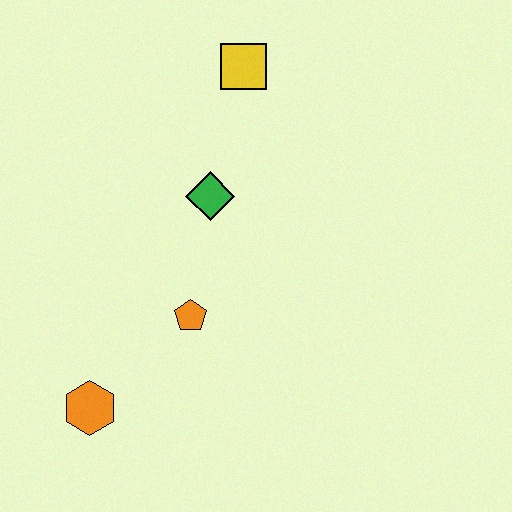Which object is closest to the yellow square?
The green diamond is closest to the yellow square.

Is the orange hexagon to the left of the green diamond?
Yes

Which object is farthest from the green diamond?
The orange hexagon is farthest from the green diamond.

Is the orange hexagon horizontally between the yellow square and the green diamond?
No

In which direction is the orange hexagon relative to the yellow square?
The orange hexagon is below the yellow square.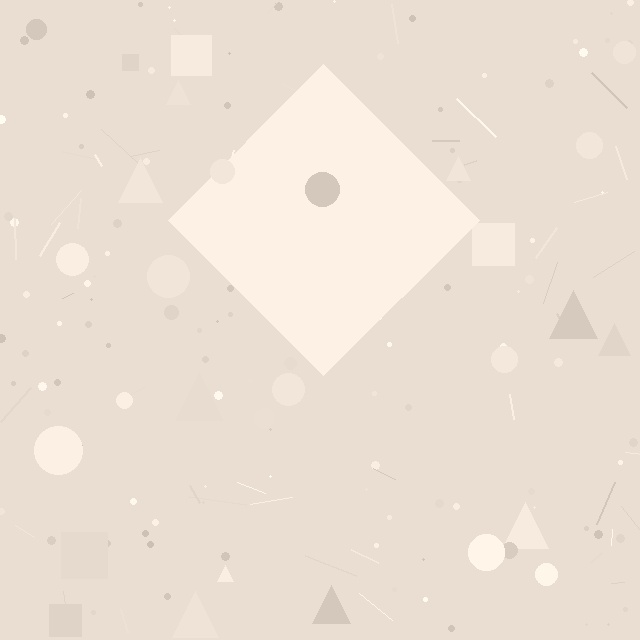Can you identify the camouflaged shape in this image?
The camouflaged shape is a diamond.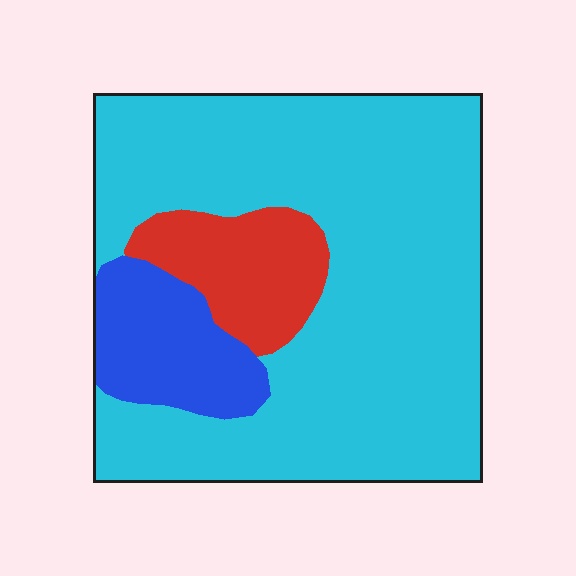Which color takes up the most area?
Cyan, at roughly 75%.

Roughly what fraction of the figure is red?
Red takes up about one eighth (1/8) of the figure.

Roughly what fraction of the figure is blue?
Blue takes up about one eighth (1/8) of the figure.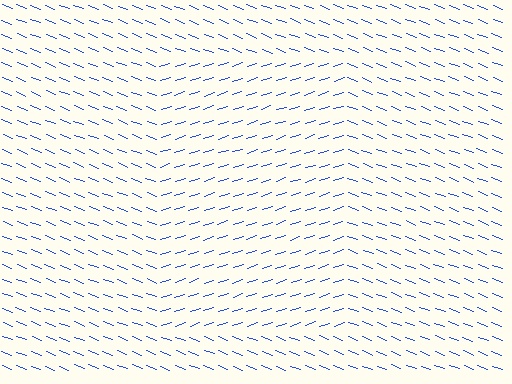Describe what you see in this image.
The image is filled with small blue line segments. A rectangle region in the image has lines oriented differently from the surrounding lines, creating a visible texture boundary.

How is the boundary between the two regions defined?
The boundary is defined purely by a change in line orientation (approximately 39 degrees difference). All lines are the same color and thickness.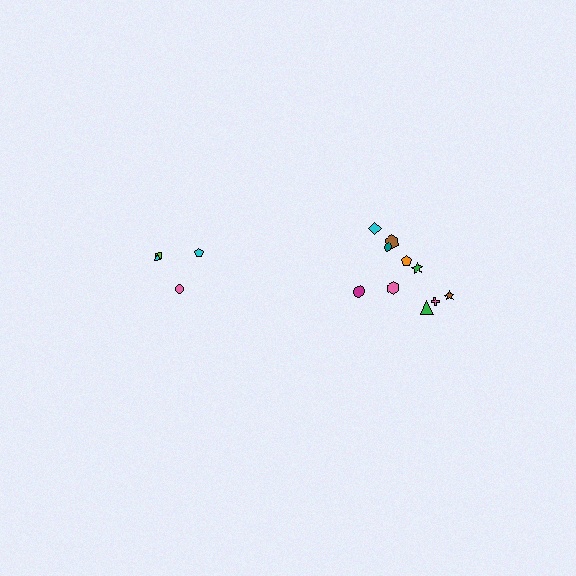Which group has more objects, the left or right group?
The right group.